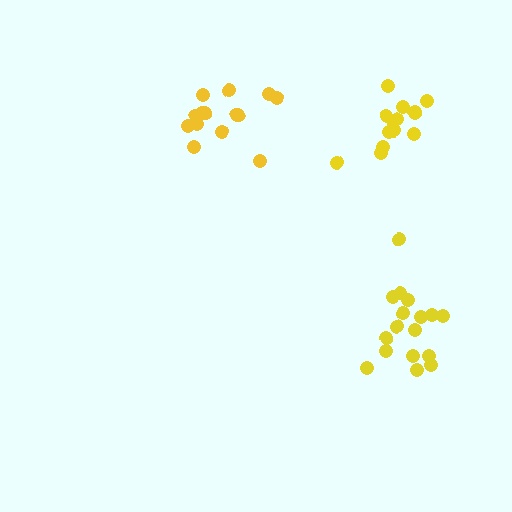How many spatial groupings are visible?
There are 3 spatial groupings.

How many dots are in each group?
Group 1: 17 dots, Group 2: 14 dots, Group 3: 14 dots (45 total).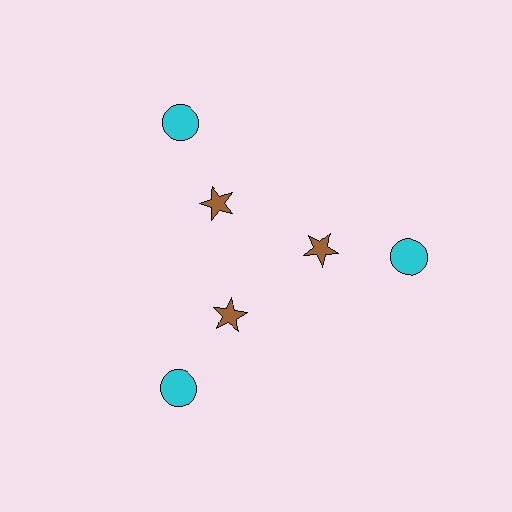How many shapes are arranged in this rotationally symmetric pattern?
There are 6 shapes, arranged in 3 groups of 2.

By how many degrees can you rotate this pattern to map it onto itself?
The pattern maps onto itself every 120 degrees of rotation.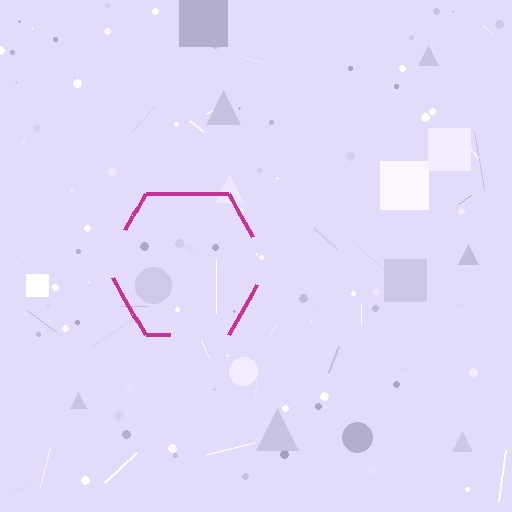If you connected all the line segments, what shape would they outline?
They would outline a hexagon.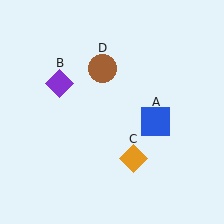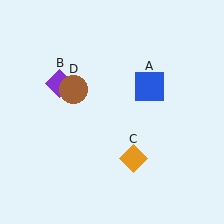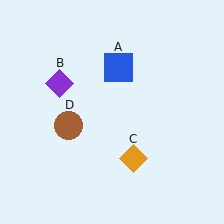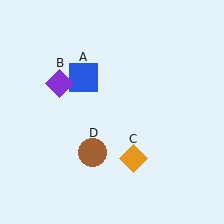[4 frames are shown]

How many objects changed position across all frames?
2 objects changed position: blue square (object A), brown circle (object D).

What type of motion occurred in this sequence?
The blue square (object A), brown circle (object D) rotated counterclockwise around the center of the scene.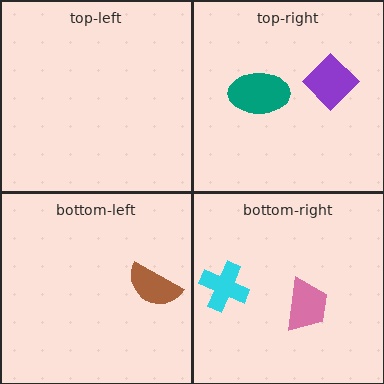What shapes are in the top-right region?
The purple diamond, the teal ellipse.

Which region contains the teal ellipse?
The top-right region.